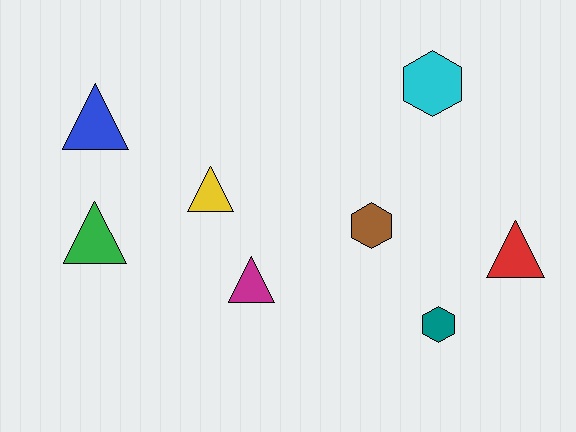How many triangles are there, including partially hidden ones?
There are 5 triangles.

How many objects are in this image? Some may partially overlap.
There are 8 objects.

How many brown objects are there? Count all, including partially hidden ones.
There is 1 brown object.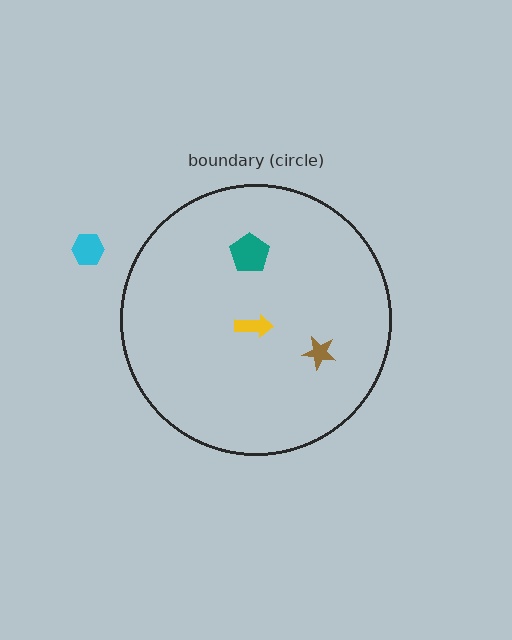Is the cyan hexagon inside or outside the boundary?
Outside.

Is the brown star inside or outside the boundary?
Inside.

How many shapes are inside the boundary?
3 inside, 1 outside.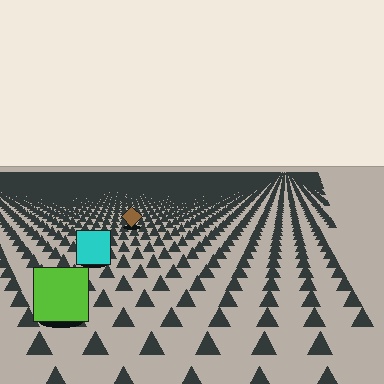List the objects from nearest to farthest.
From nearest to farthest: the lime square, the cyan square, the brown diamond.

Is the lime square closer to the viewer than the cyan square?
Yes. The lime square is closer — you can tell from the texture gradient: the ground texture is coarser near it.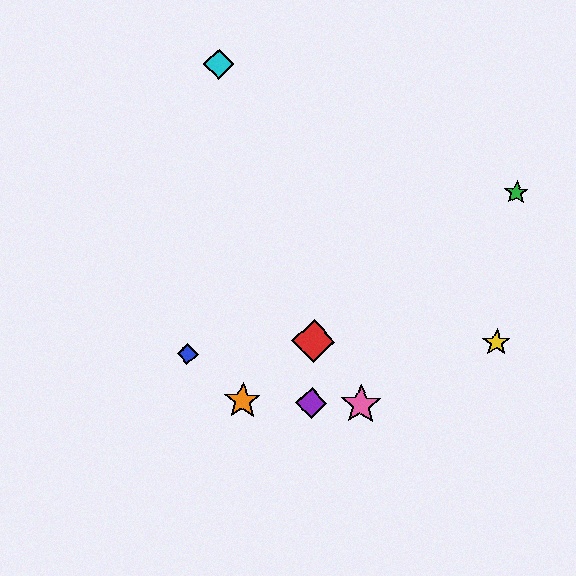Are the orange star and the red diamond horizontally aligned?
No, the orange star is at y≈401 and the red diamond is at y≈341.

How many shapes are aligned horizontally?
3 shapes (the purple diamond, the orange star, the pink star) are aligned horizontally.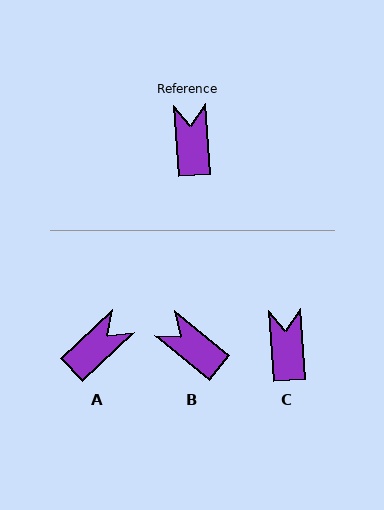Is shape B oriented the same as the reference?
No, it is off by about 47 degrees.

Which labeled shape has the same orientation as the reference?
C.